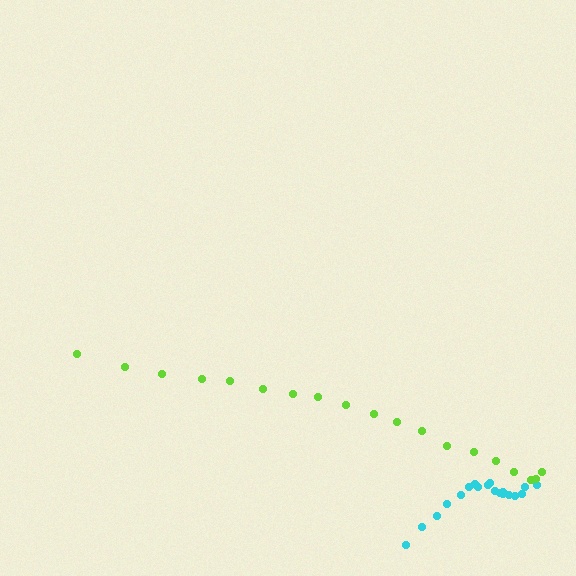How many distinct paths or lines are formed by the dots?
There are 2 distinct paths.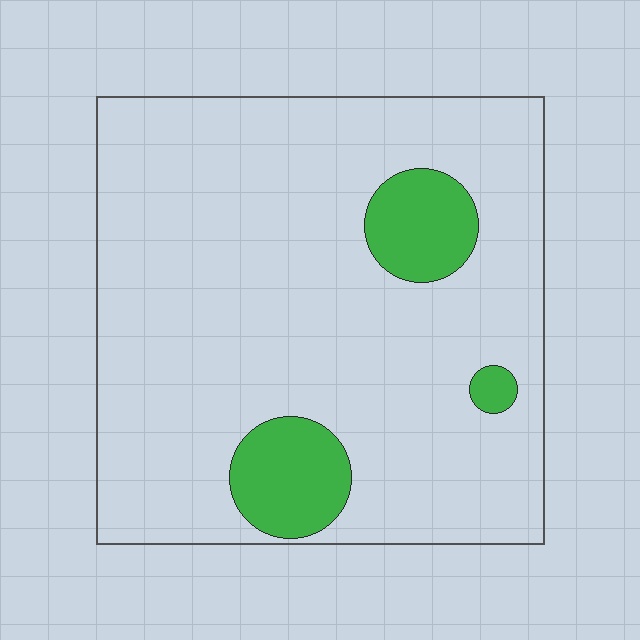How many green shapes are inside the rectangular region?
3.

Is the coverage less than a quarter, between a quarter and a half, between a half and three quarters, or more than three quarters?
Less than a quarter.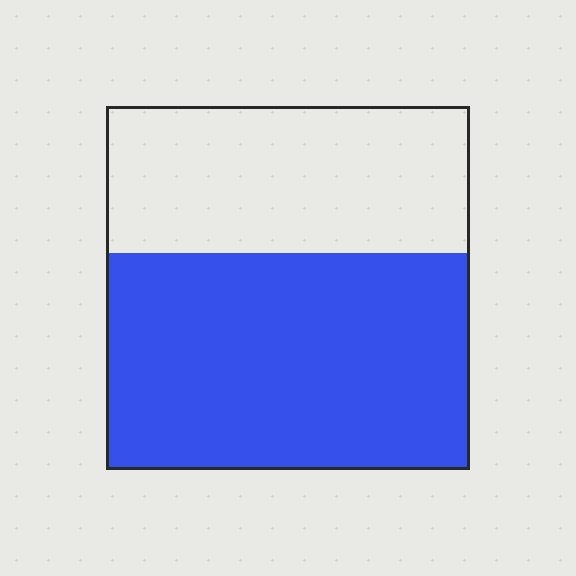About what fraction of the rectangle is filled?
About three fifths (3/5).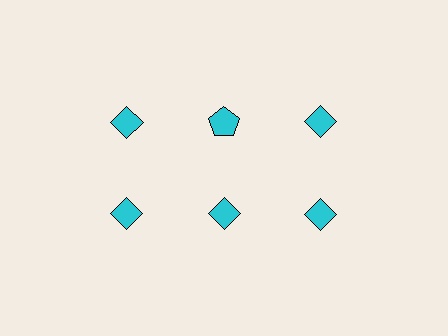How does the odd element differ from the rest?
It has a different shape: pentagon instead of diamond.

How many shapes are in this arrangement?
There are 6 shapes arranged in a grid pattern.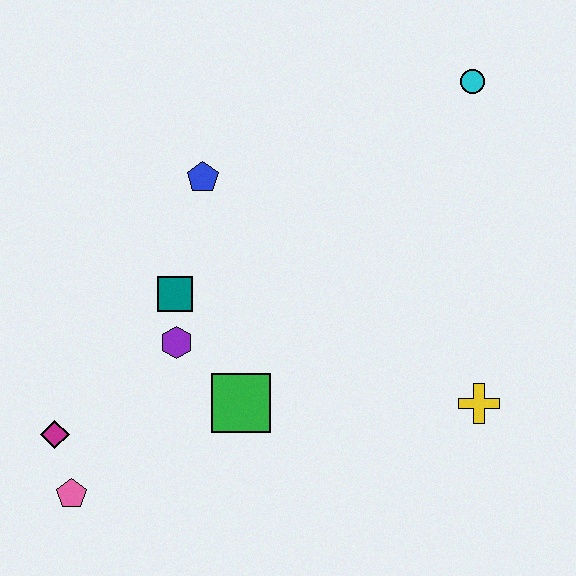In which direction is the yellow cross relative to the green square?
The yellow cross is to the right of the green square.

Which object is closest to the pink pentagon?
The magenta diamond is closest to the pink pentagon.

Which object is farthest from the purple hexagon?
The cyan circle is farthest from the purple hexagon.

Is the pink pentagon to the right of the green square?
No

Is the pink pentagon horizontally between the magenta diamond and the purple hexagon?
Yes